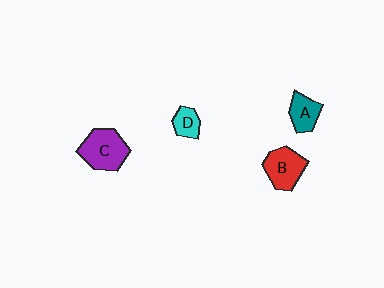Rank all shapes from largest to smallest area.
From largest to smallest: C (purple), B (red), A (teal), D (cyan).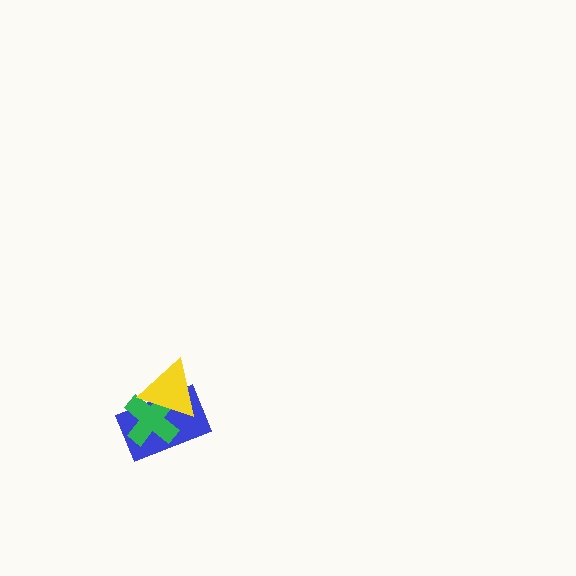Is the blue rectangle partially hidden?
Yes, it is partially covered by another shape.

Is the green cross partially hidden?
Yes, it is partially covered by another shape.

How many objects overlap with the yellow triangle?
2 objects overlap with the yellow triangle.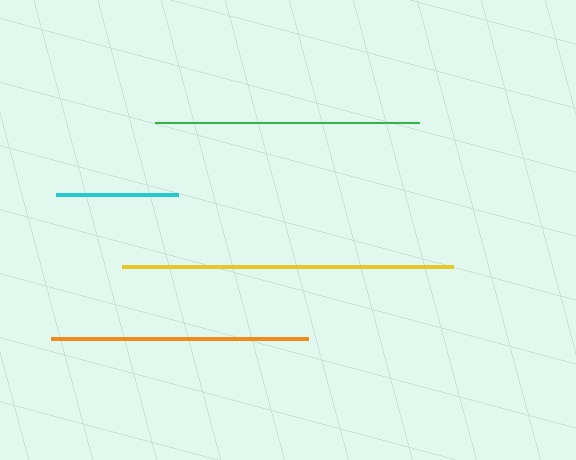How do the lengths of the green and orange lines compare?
The green and orange lines are approximately the same length.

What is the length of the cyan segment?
The cyan segment is approximately 122 pixels long.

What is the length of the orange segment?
The orange segment is approximately 257 pixels long.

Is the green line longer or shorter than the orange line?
The green line is longer than the orange line.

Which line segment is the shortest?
The cyan line is the shortest at approximately 122 pixels.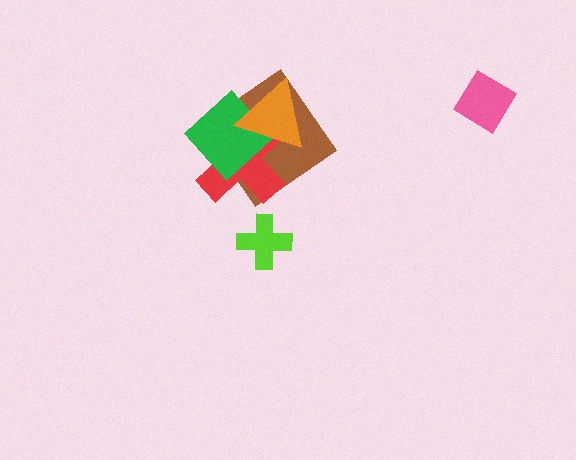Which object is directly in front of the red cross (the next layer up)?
The green diamond is directly in front of the red cross.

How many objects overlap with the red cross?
3 objects overlap with the red cross.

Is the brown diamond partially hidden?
Yes, it is partially covered by another shape.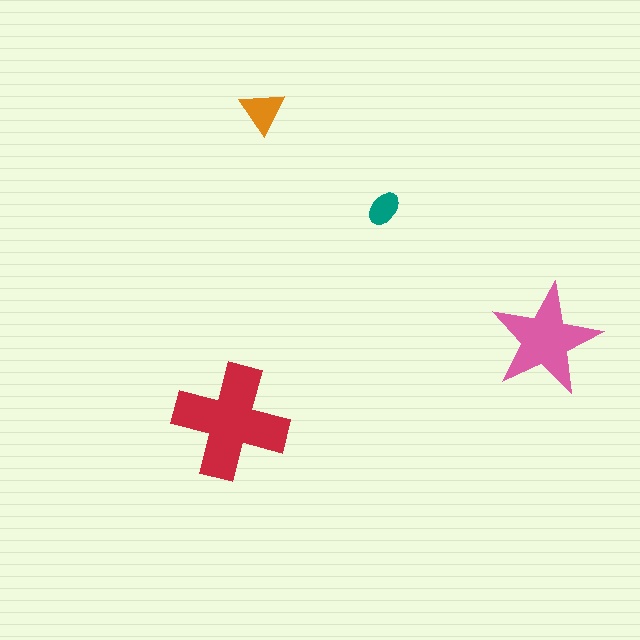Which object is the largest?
The red cross.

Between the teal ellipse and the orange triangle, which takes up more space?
The orange triangle.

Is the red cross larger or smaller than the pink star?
Larger.